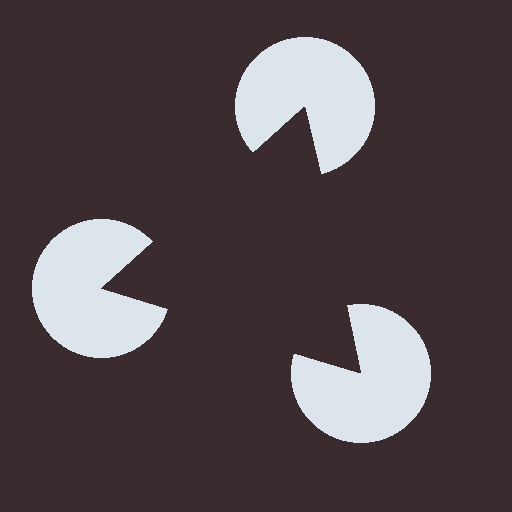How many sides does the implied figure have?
3 sides.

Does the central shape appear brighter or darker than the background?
It typically appears slightly darker than the background, even though no actual brightness change is drawn.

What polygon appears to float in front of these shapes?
An illusory triangle — its edges are inferred from the aligned wedge cuts in the pac-man discs, not physically drawn.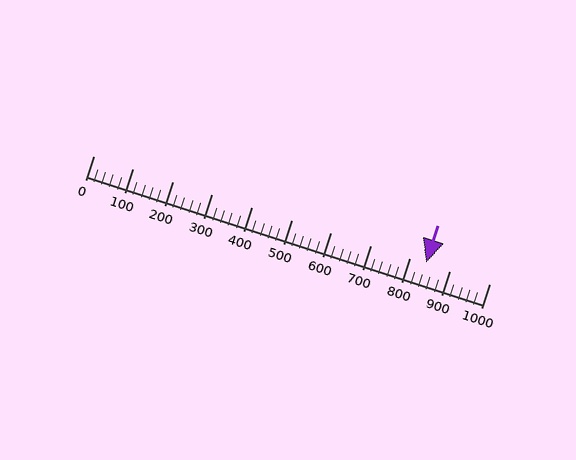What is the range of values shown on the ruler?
The ruler shows values from 0 to 1000.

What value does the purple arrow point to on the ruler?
The purple arrow points to approximately 840.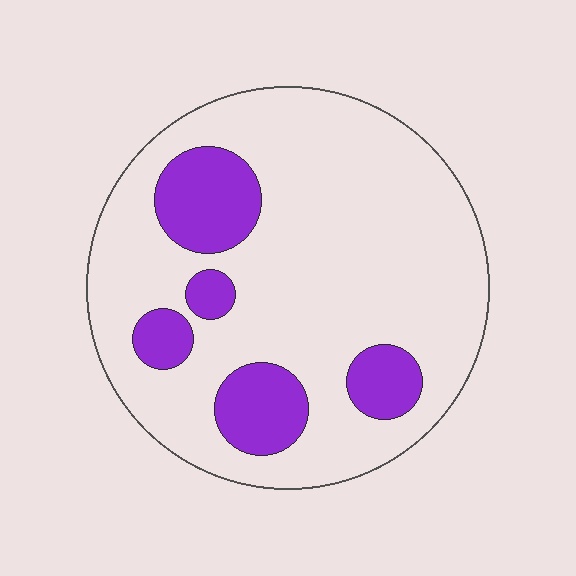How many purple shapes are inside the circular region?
5.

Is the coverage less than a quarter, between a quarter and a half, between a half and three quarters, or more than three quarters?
Less than a quarter.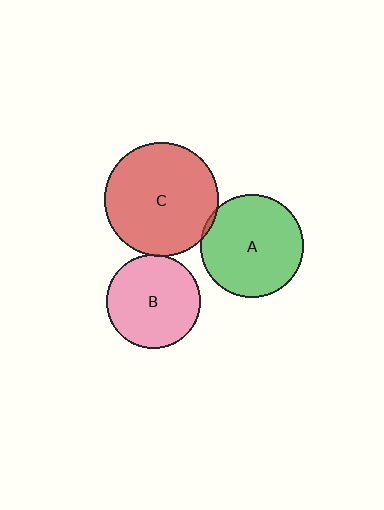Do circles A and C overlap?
Yes.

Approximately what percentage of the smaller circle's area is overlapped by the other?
Approximately 5%.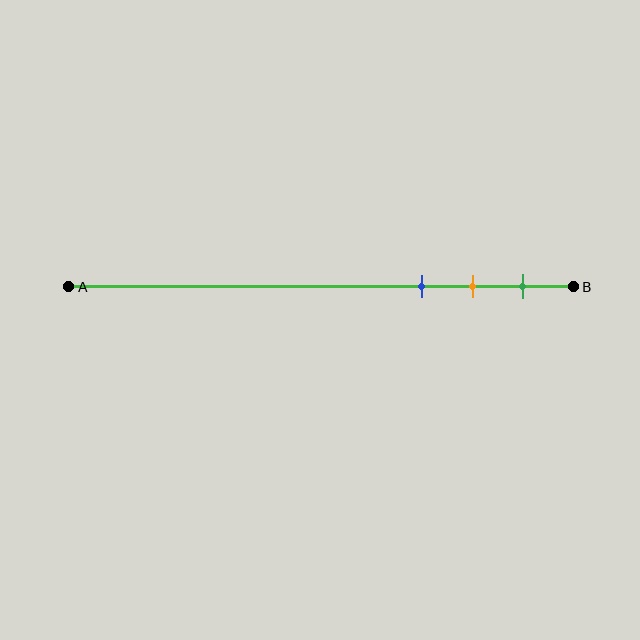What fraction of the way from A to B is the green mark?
The green mark is approximately 90% (0.9) of the way from A to B.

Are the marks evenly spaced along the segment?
Yes, the marks are approximately evenly spaced.